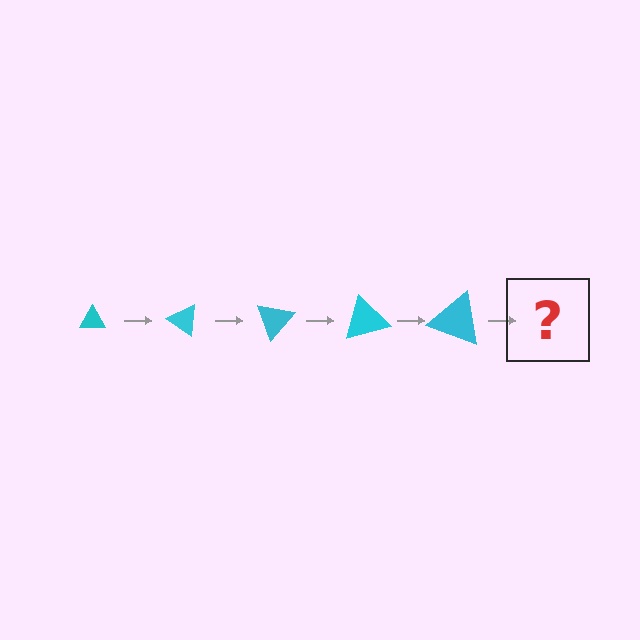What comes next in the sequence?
The next element should be a triangle, larger than the previous one and rotated 175 degrees from the start.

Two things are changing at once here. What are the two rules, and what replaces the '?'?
The two rules are that the triangle grows larger each step and it rotates 35 degrees each step. The '?' should be a triangle, larger than the previous one and rotated 175 degrees from the start.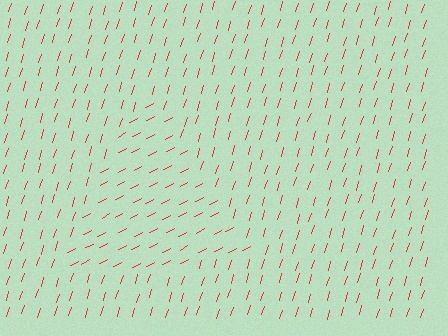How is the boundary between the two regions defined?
The boundary is defined purely by a change in line orientation (approximately 45 degrees difference). All lines are the same color and thickness.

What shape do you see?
I see a triangle.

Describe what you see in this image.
The image is filled with small red line segments. A triangle region in the image has lines oriented differently from the surrounding lines, creating a visible texture boundary.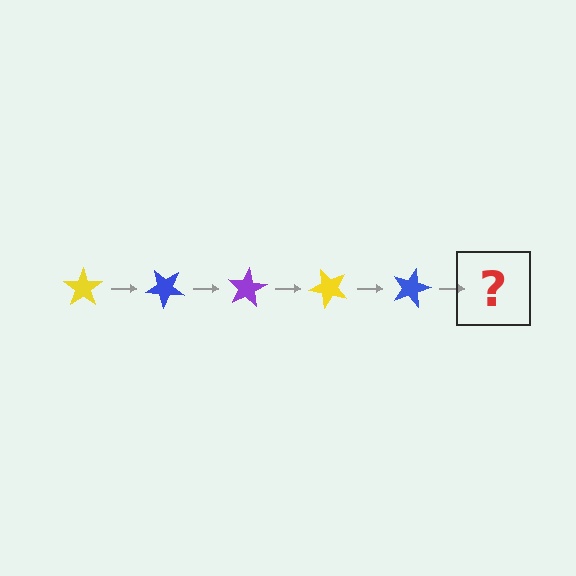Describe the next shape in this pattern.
It should be a purple star, rotated 200 degrees from the start.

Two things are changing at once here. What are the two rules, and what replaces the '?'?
The two rules are that it rotates 40 degrees each step and the color cycles through yellow, blue, and purple. The '?' should be a purple star, rotated 200 degrees from the start.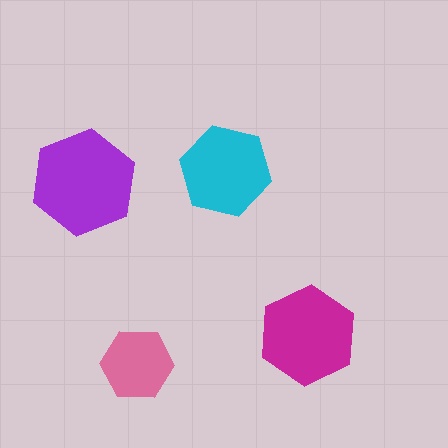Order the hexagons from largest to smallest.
the purple one, the magenta one, the cyan one, the pink one.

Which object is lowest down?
The pink hexagon is bottommost.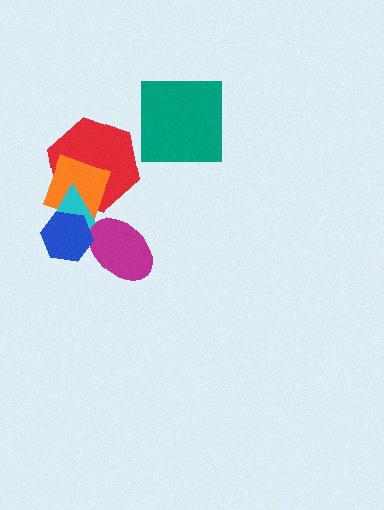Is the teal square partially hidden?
No, no other shape covers it.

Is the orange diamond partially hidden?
Yes, it is partially covered by another shape.